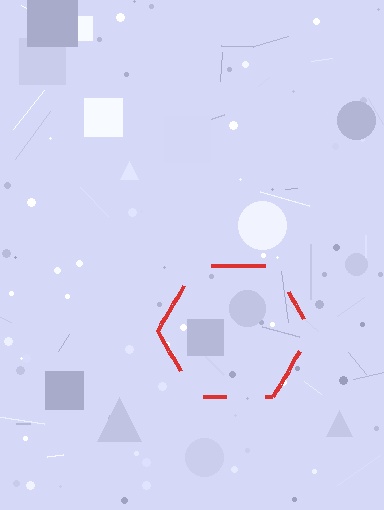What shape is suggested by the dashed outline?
The dashed outline suggests a hexagon.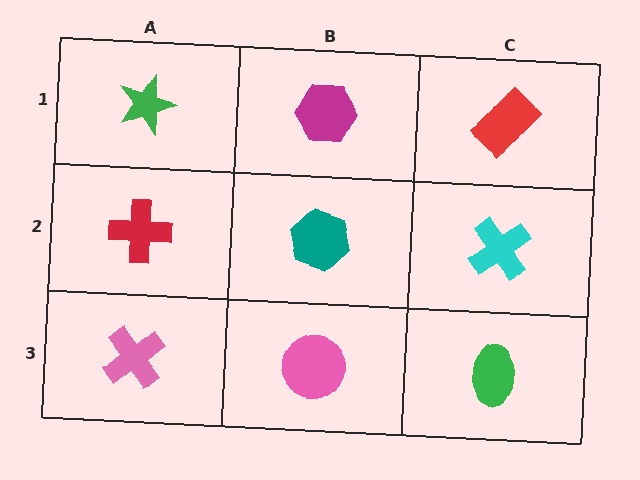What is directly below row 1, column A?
A red cross.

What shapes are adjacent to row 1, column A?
A red cross (row 2, column A), a magenta hexagon (row 1, column B).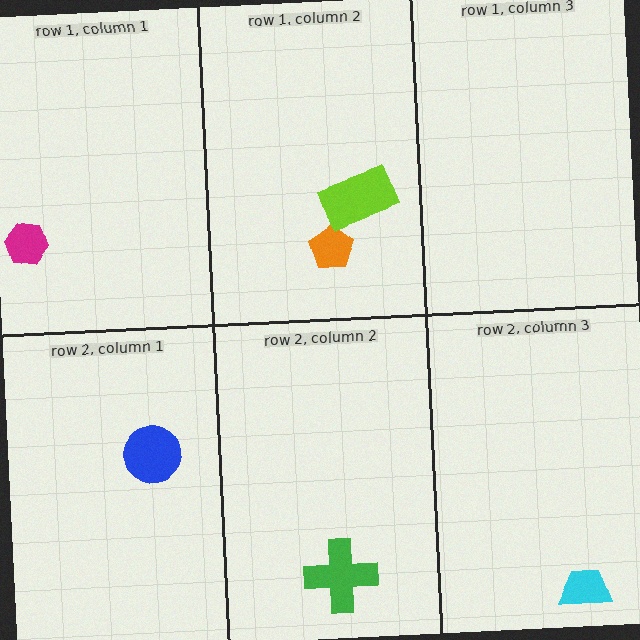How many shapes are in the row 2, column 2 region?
1.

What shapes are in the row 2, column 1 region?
The blue circle.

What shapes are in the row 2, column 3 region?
The cyan trapezoid.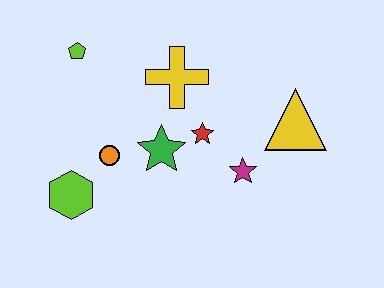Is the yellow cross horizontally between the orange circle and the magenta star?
Yes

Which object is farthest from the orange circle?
The yellow triangle is farthest from the orange circle.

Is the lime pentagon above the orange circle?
Yes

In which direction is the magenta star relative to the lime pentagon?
The magenta star is to the right of the lime pentagon.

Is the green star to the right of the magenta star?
No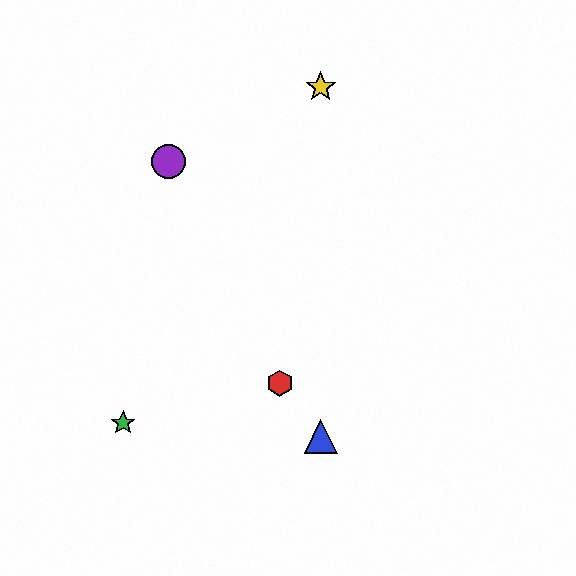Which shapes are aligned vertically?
The blue triangle, the yellow star are aligned vertically.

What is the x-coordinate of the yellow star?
The yellow star is at x≈321.